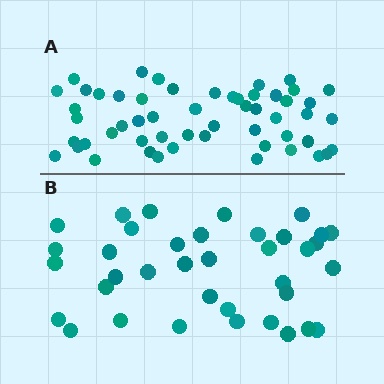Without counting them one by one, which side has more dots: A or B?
Region A (the top region) has more dots.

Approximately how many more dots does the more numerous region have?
Region A has approximately 15 more dots than region B.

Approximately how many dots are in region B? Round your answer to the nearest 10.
About 40 dots. (The exact count is 37, which rounds to 40.)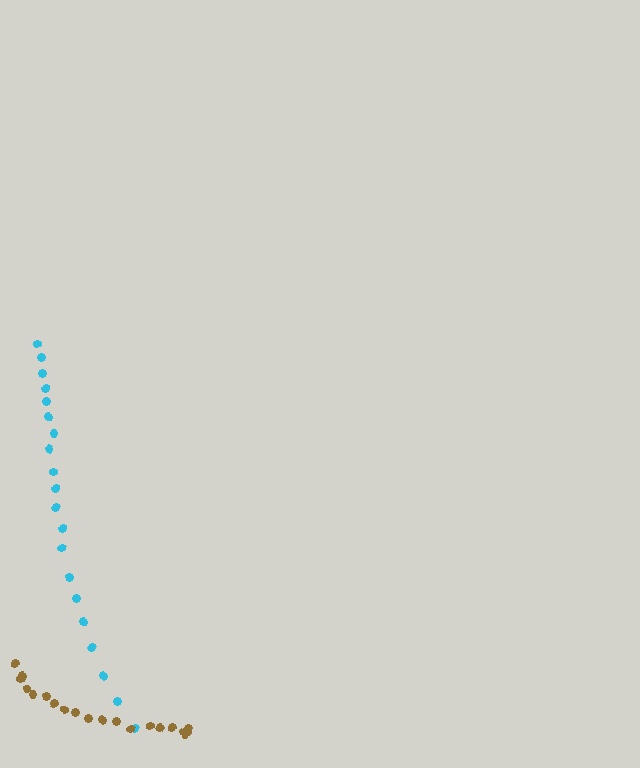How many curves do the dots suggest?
There are 2 distinct paths.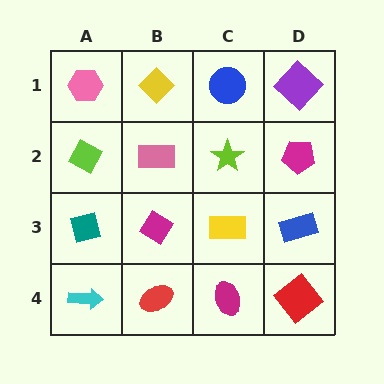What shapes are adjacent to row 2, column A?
A pink hexagon (row 1, column A), a teal square (row 3, column A), a pink rectangle (row 2, column B).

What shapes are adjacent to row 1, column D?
A magenta pentagon (row 2, column D), a blue circle (row 1, column C).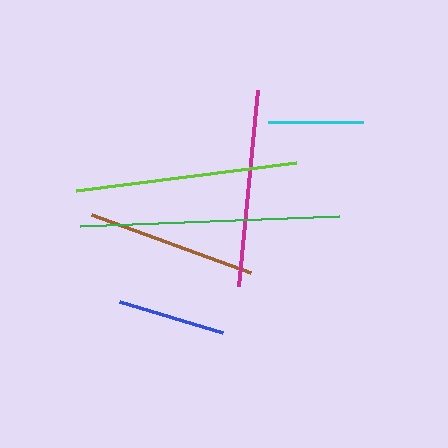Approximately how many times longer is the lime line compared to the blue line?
The lime line is approximately 2.1 times the length of the blue line.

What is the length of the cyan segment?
The cyan segment is approximately 95 pixels long.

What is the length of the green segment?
The green segment is approximately 259 pixels long.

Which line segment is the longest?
The green line is the longest at approximately 259 pixels.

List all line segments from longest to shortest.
From longest to shortest: green, lime, magenta, brown, blue, cyan.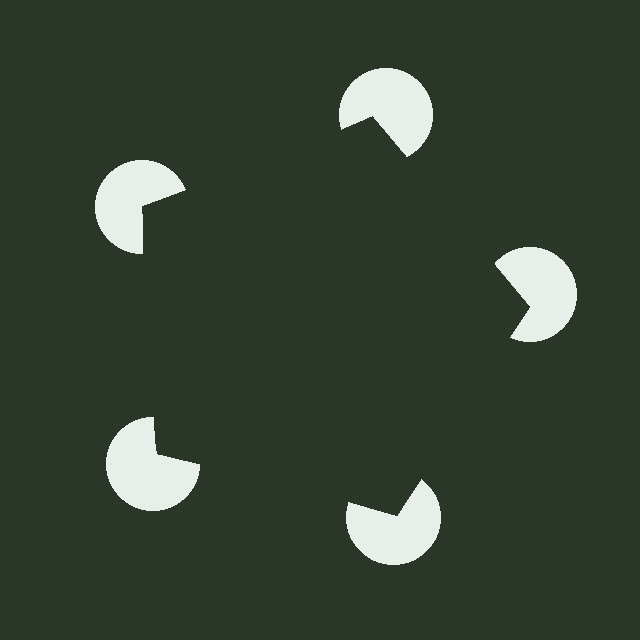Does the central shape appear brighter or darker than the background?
It typically appears slightly darker than the background, even though no actual brightness change is drawn.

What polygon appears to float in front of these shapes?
An illusory pentagon — its edges are inferred from the aligned wedge cuts in the pac-man discs, not physically drawn.